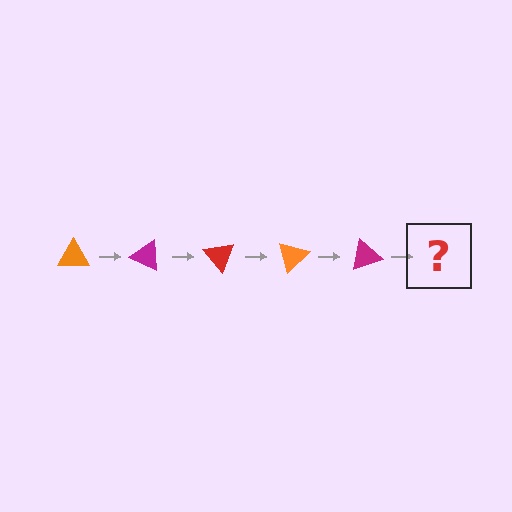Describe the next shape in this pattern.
It should be a red triangle, rotated 125 degrees from the start.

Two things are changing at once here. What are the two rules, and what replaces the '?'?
The two rules are that it rotates 25 degrees each step and the color cycles through orange, magenta, and red. The '?' should be a red triangle, rotated 125 degrees from the start.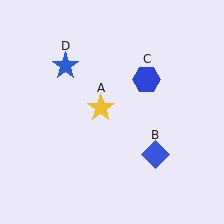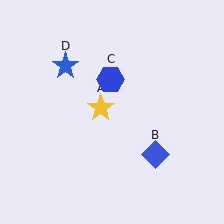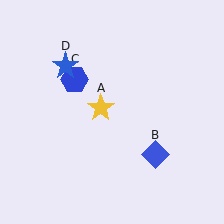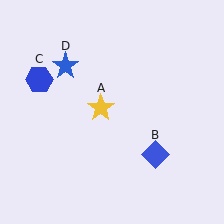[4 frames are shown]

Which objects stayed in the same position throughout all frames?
Yellow star (object A) and blue diamond (object B) and blue star (object D) remained stationary.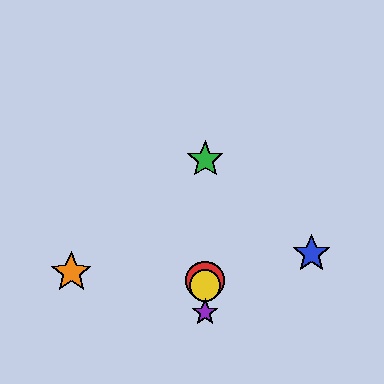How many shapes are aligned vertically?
4 shapes (the red circle, the green star, the yellow circle, the purple star) are aligned vertically.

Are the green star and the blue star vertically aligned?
No, the green star is at x≈205 and the blue star is at x≈311.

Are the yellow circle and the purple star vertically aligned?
Yes, both are at x≈205.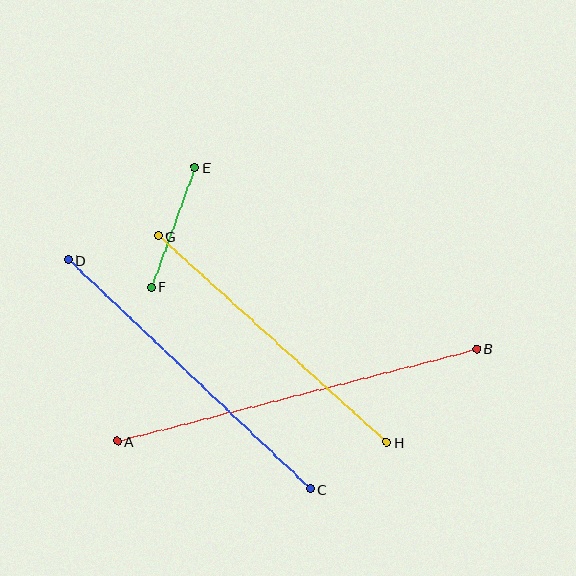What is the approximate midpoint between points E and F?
The midpoint is at approximately (173, 227) pixels.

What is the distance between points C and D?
The distance is approximately 333 pixels.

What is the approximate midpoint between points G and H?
The midpoint is at approximately (273, 339) pixels.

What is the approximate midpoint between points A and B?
The midpoint is at approximately (297, 395) pixels.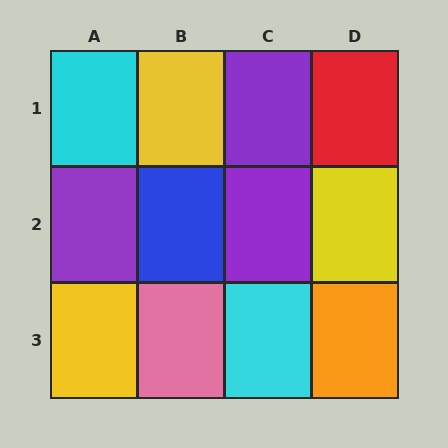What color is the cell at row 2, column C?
Purple.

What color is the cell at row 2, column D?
Yellow.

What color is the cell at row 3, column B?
Pink.